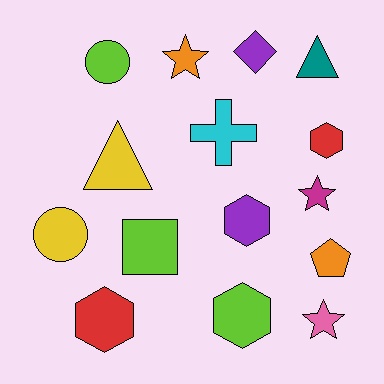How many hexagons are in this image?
There are 4 hexagons.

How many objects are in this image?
There are 15 objects.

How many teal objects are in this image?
There is 1 teal object.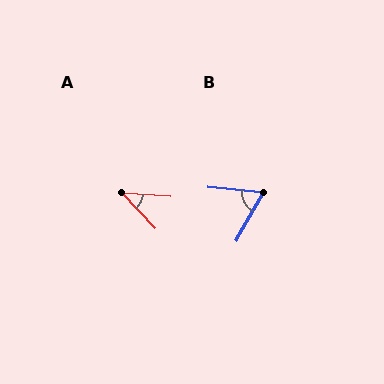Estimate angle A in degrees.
Approximately 42 degrees.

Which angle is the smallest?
A, at approximately 42 degrees.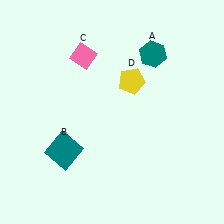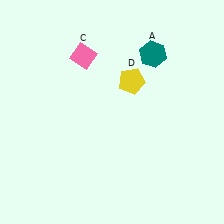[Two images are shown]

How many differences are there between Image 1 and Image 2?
There is 1 difference between the two images.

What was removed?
The teal square (B) was removed in Image 2.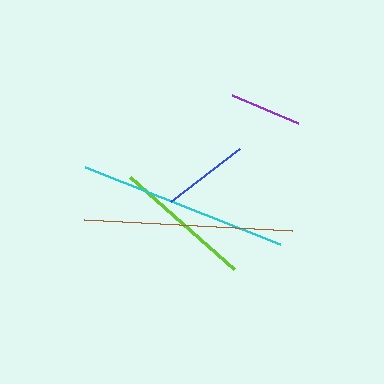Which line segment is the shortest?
The purple line is the shortest at approximately 72 pixels.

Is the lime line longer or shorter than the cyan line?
The cyan line is longer than the lime line.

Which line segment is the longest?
The cyan line is the longest at approximately 210 pixels.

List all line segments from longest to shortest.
From longest to shortest: cyan, brown, lime, blue, purple.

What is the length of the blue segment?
The blue segment is approximately 87 pixels long.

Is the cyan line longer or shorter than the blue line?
The cyan line is longer than the blue line.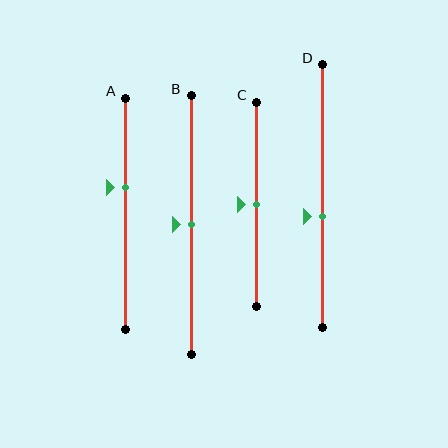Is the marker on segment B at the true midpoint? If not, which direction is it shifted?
Yes, the marker on segment B is at the true midpoint.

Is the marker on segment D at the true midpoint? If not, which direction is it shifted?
No, the marker on segment D is shifted downward by about 8% of the segment length.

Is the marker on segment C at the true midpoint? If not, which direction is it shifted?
Yes, the marker on segment C is at the true midpoint.